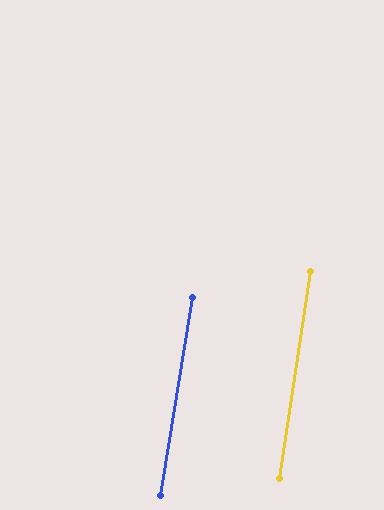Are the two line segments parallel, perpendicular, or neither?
Parallel — their directions differ by only 0.5°.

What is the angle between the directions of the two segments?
Approximately 0 degrees.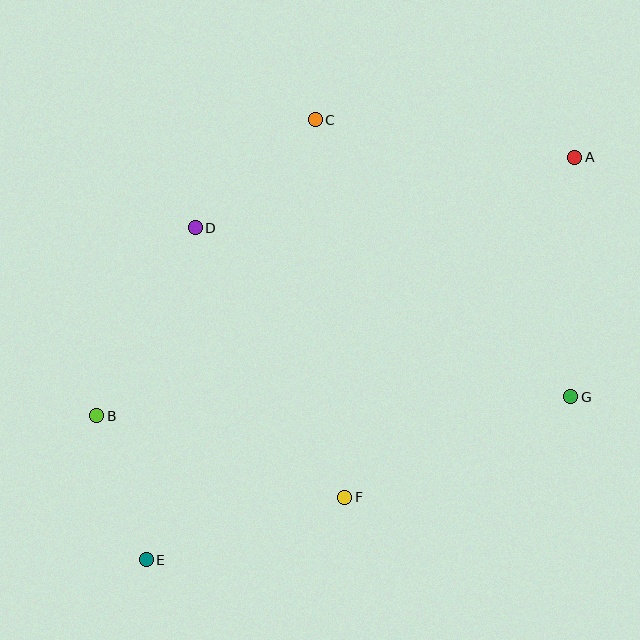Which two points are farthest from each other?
Points A and E are farthest from each other.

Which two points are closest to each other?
Points B and E are closest to each other.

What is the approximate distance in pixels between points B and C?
The distance between B and C is approximately 368 pixels.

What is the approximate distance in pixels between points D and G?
The distance between D and G is approximately 412 pixels.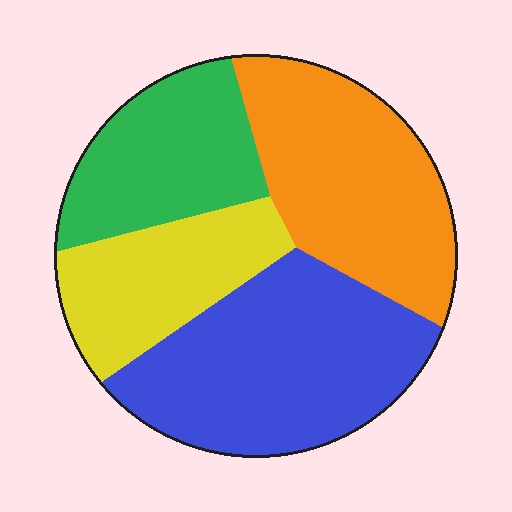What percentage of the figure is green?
Green takes up about one fifth (1/5) of the figure.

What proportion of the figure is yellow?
Yellow covers 18% of the figure.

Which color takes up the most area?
Blue, at roughly 35%.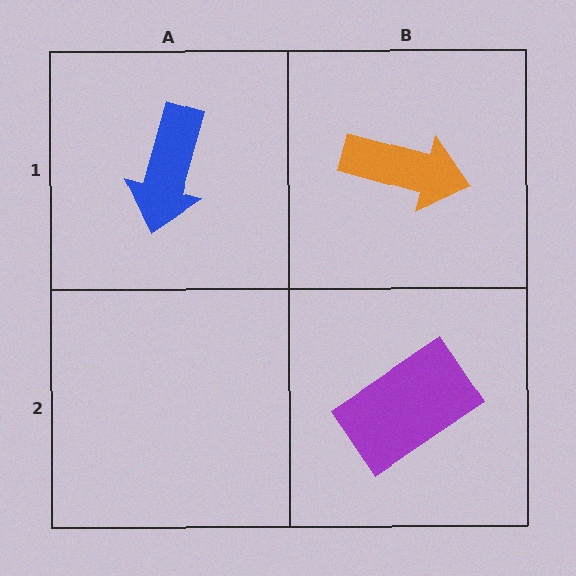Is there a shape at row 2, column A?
No, that cell is empty.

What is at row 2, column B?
A purple rectangle.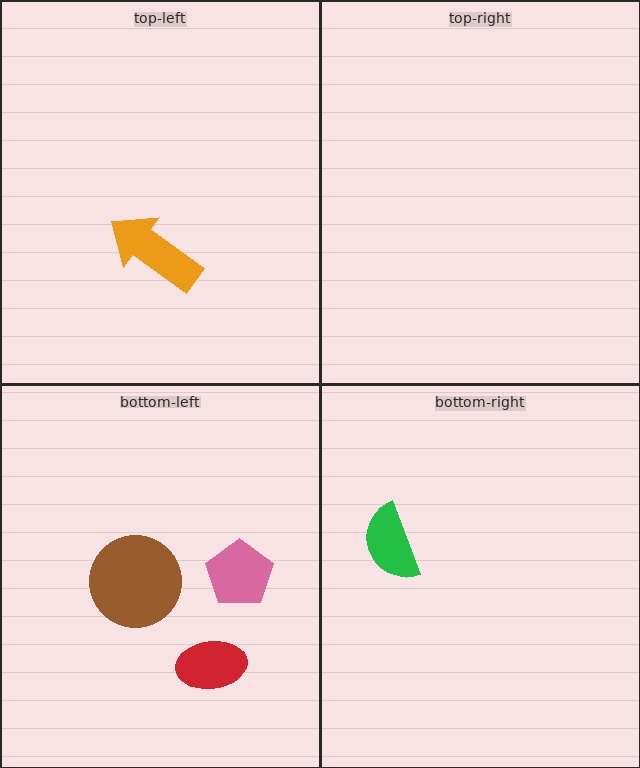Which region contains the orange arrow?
The top-left region.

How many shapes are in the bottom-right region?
1.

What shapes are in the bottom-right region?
The green semicircle.